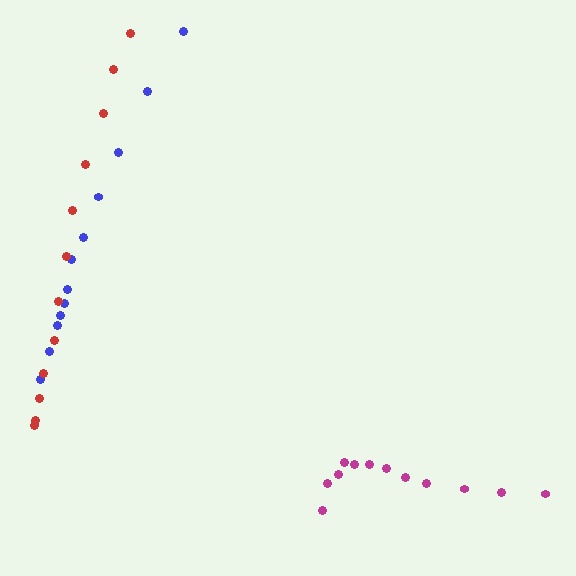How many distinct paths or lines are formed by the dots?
There are 3 distinct paths.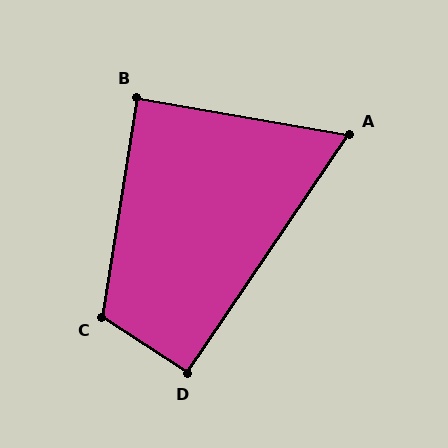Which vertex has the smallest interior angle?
A, at approximately 66 degrees.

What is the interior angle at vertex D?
Approximately 91 degrees (approximately right).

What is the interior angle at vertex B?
Approximately 89 degrees (approximately right).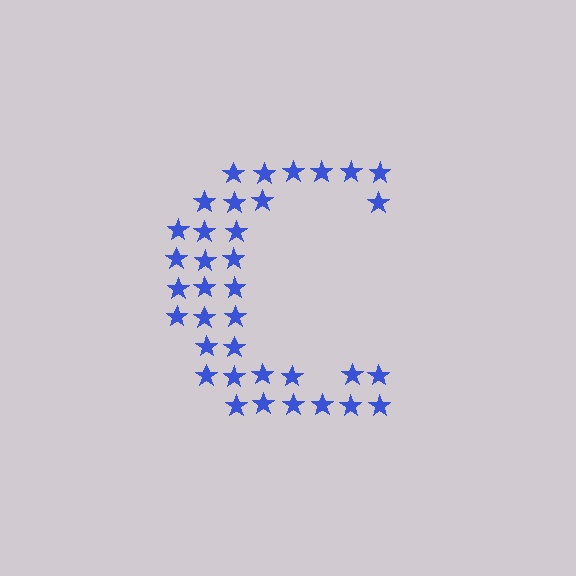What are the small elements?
The small elements are stars.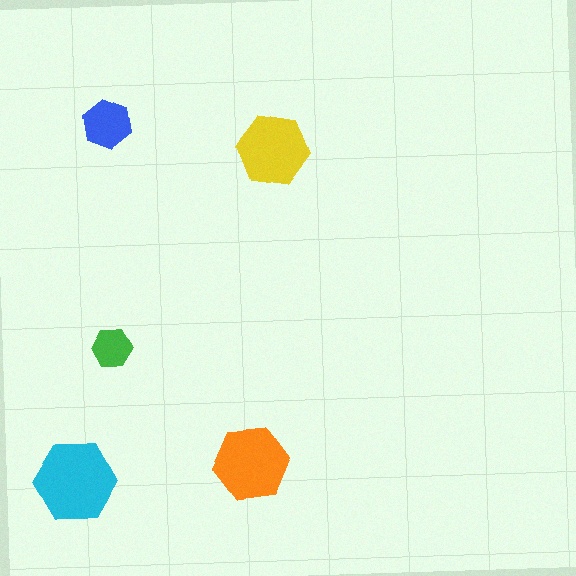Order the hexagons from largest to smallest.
the cyan one, the orange one, the yellow one, the blue one, the green one.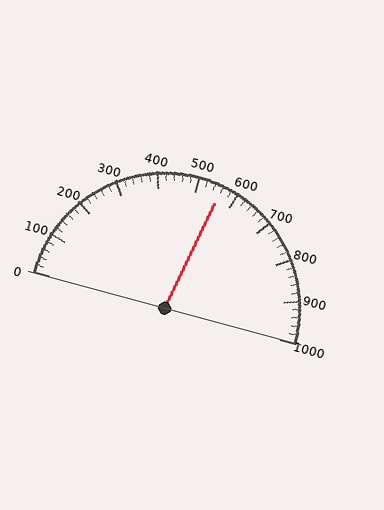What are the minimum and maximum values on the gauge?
The gauge ranges from 0 to 1000.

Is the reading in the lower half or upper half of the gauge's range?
The reading is in the upper half of the range (0 to 1000).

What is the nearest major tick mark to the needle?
The nearest major tick mark is 600.